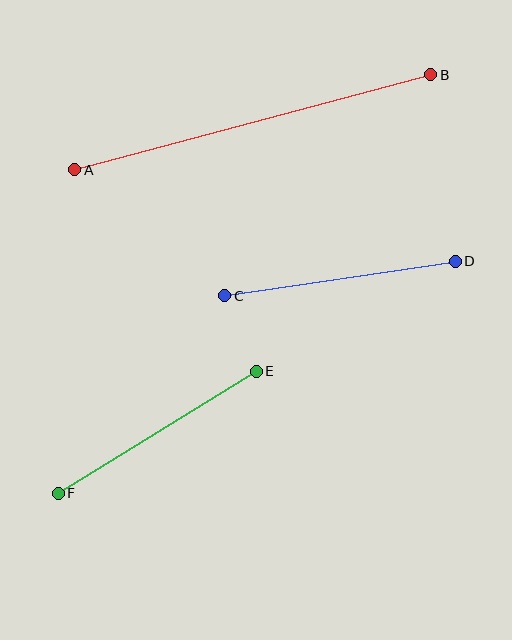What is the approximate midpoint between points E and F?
The midpoint is at approximately (157, 432) pixels.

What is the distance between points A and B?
The distance is approximately 369 pixels.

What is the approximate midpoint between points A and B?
The midpoint is at approximately (253, 122) pixels.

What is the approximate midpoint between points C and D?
The midpoint is at approximately (340, 278) pixels.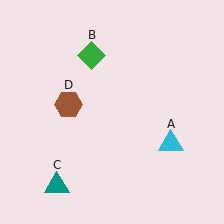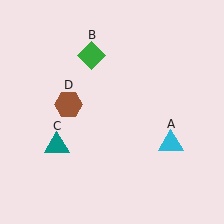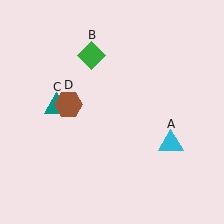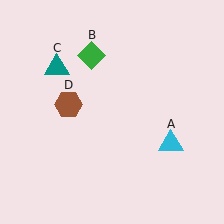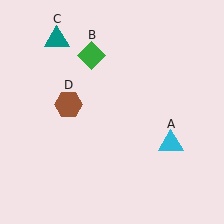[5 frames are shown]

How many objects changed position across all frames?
1 object changed position: teal triangle (object C).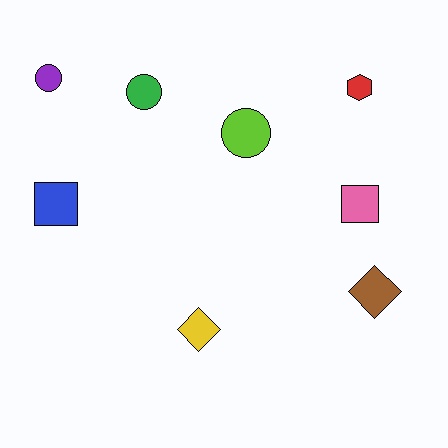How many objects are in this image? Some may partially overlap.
There are 8 objects.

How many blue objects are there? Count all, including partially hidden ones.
There is 1 blue object.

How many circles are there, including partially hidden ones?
There are 3 circles.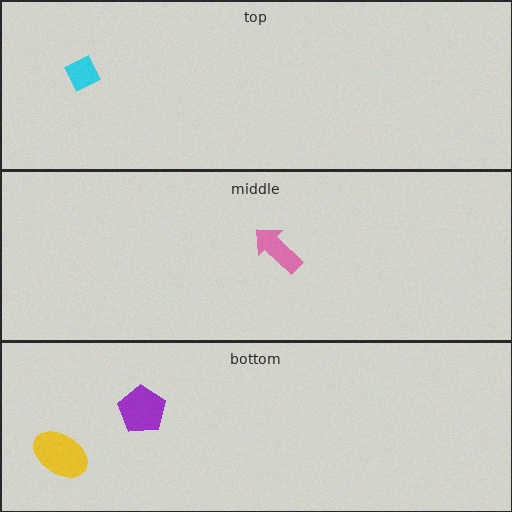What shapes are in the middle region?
The pink arrow.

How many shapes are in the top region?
1.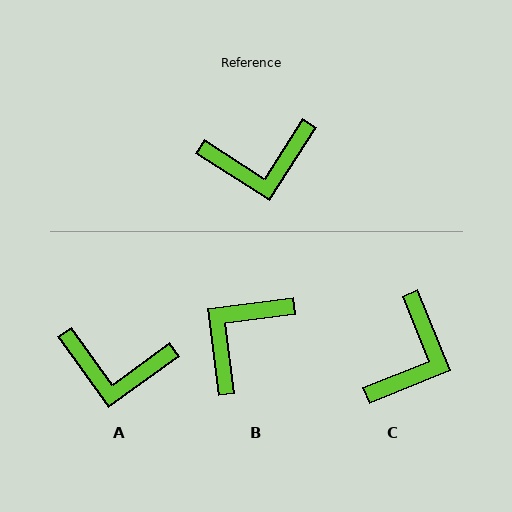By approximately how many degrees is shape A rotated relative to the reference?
Approximately 22 degrees clockwise.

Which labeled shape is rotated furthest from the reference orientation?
B, about 140 degrees away.